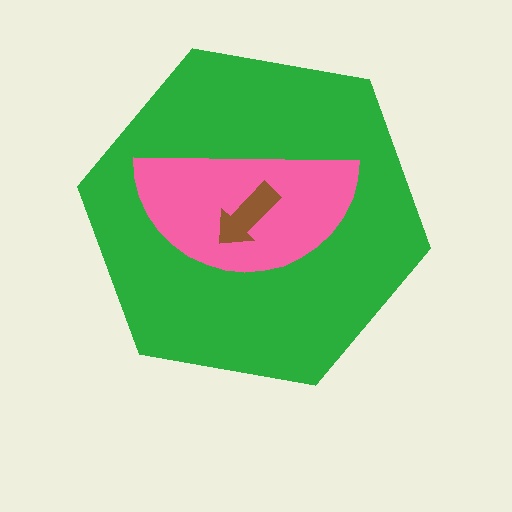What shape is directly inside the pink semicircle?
The brown arrow.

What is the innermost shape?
The brown arrow.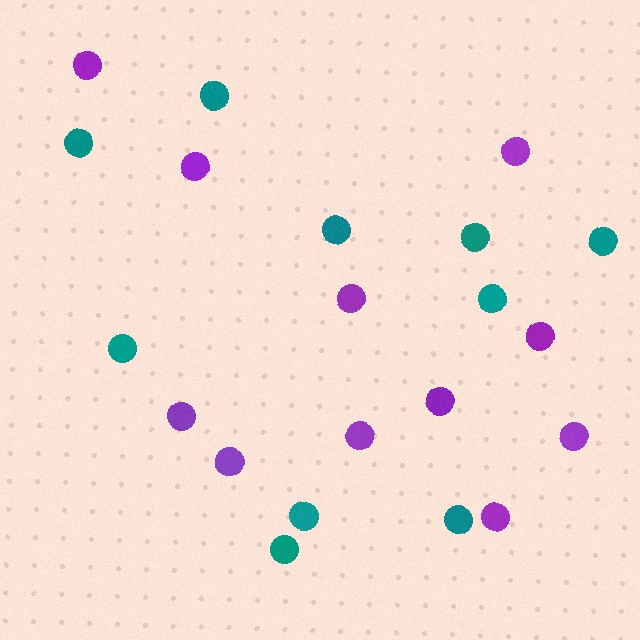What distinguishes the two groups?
There are 2 groups: one group of teal circles (10) and one group of purple circles (11).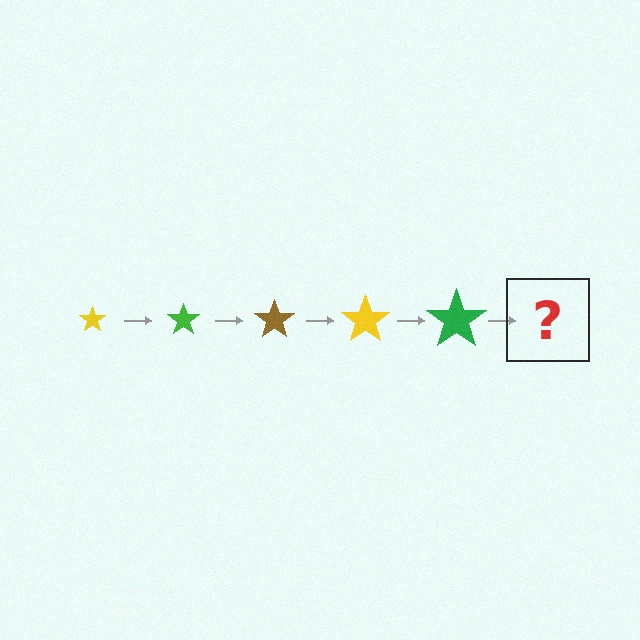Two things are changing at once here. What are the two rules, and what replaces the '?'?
The two rules are that the star grows larger each step and the color cycles through yellow, green, and brown. The '?' should be a brown star, larger than the previous one.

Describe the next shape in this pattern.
It should be a brown star, larger than the previous one.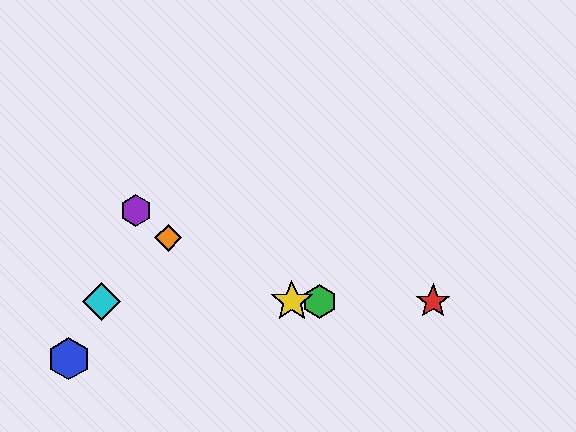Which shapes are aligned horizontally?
The red star, the green hexagon, the yellow star, the cyan diamond are aligned horizontally.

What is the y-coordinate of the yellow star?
The yellow star is at y≈301.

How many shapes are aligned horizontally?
4 shapes (the red star, the green hexagon, the yellow star, the cyan diamond) are aligned horizontally.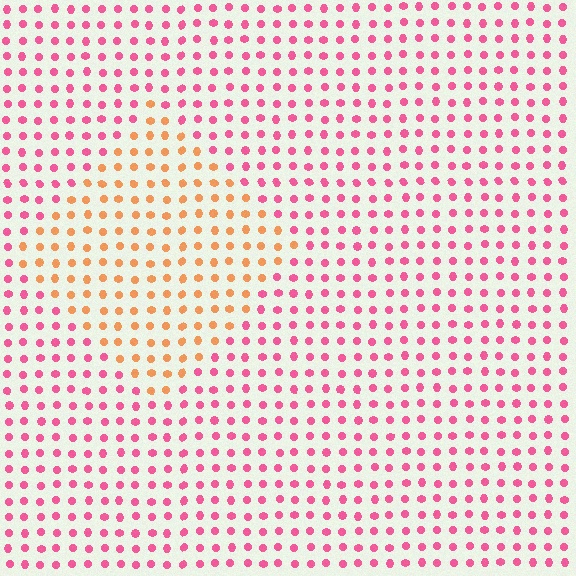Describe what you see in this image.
The image is filled with small pink elements in a uniform arrangement. A diamond-shaped region is visible where the elements are tinted to a slightly different hue, forming a subtle color boundary.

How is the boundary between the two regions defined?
The boundary is defined purely by a slight shift in hue (about 50 degrees). Spacing, size, and orientation are identical on both sides.